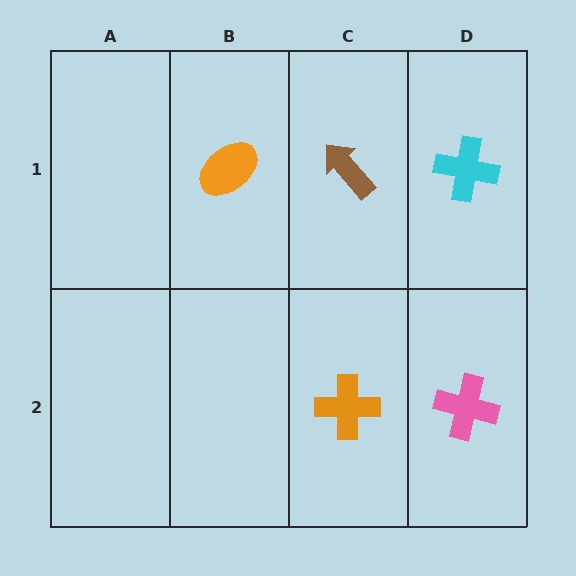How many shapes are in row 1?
3 shapes.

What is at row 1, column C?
A brown arrow.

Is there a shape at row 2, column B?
No, that cell is empty.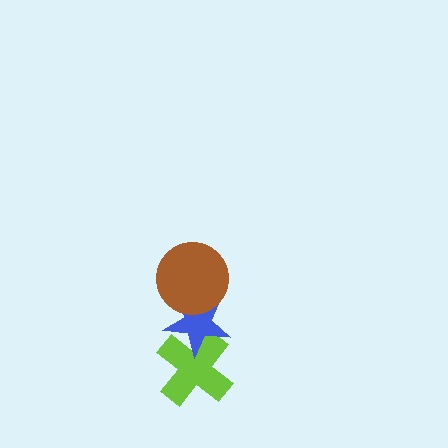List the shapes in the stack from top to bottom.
From top to bottom: the brown circle, the blue star, the lime cross.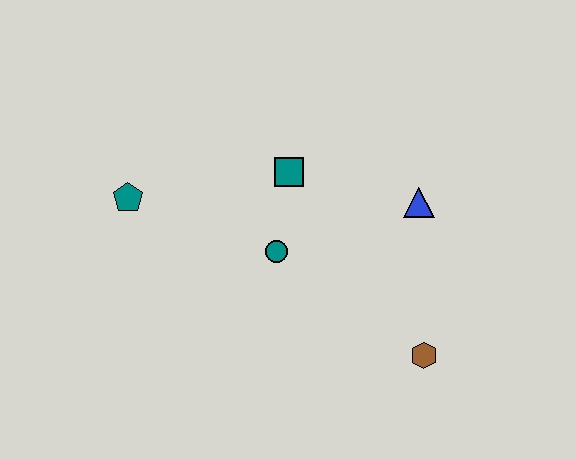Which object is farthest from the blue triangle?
The teal pentagon is farthest from the blue triangle.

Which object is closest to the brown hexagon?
The blue triangle is closest to the brown hexagon.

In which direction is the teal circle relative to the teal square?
The teal circle is below the teal square.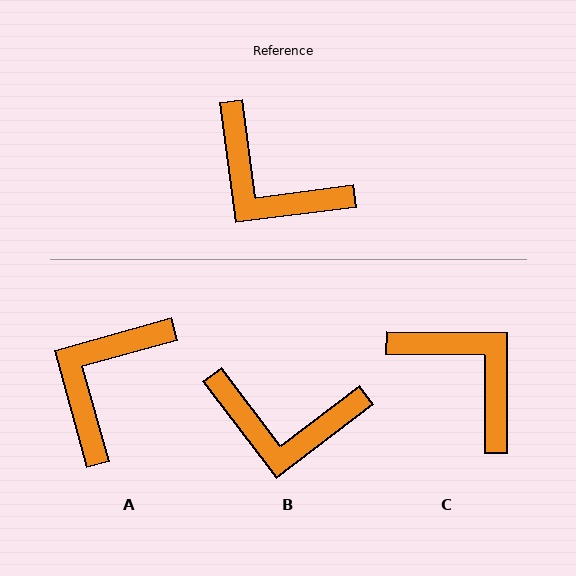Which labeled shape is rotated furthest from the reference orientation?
C, about 172 degrees away.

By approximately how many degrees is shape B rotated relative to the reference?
Approximately 30 degrees counter-clockwise.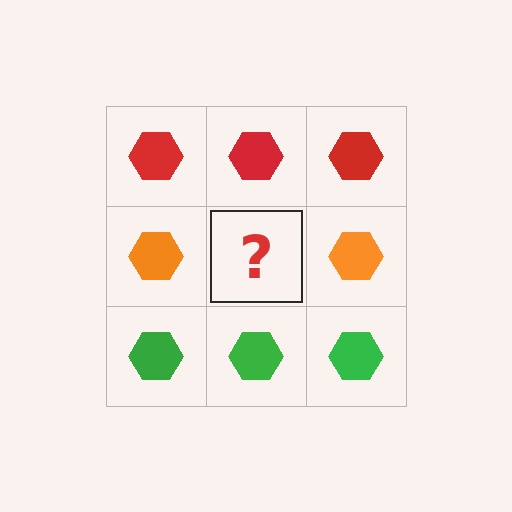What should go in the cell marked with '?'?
The missing cell should contain an orange hexagon.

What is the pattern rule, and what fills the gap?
The rule is that each row has a consistent color. The gap should be filled with an orange hexagon.